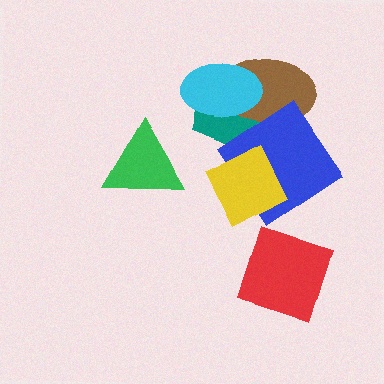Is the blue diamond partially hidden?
Yes, it is partially covered by another shape.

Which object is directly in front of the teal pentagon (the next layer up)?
The brown ellipse is directly in front of the teal pentagon.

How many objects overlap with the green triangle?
0 objects overlap with the green triangle.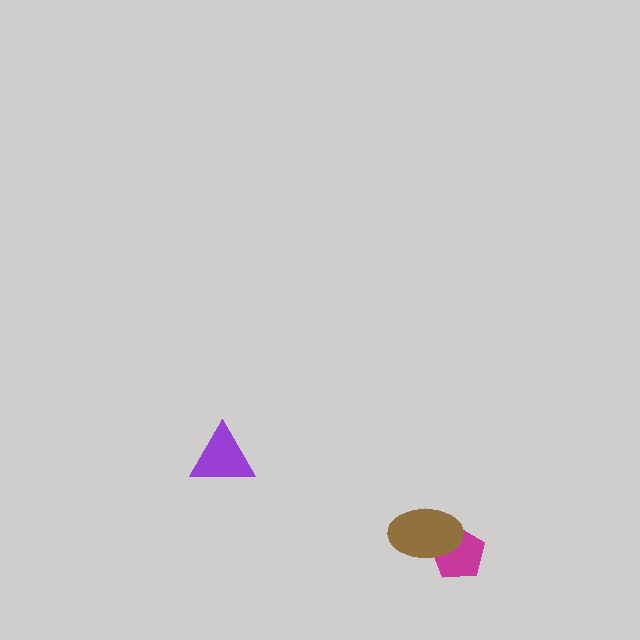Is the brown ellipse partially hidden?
No, no other shape covers it.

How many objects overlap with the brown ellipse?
1 object overlaps with the brown ellipse.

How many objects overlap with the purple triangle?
0 objects overlap with the purple triangle.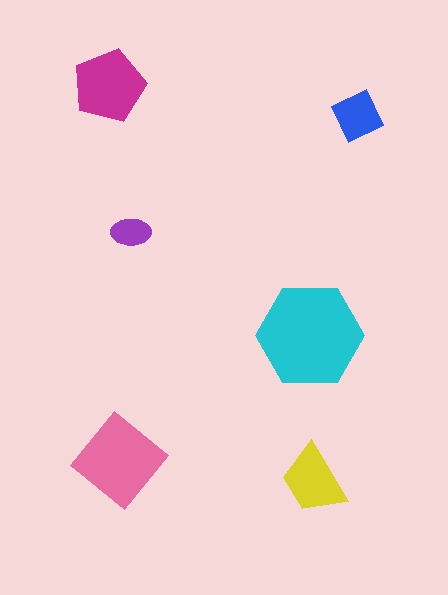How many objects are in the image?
There are 6 objects in the image.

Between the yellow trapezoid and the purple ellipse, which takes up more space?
The yellow trapezoid.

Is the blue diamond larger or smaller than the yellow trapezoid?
Smaller.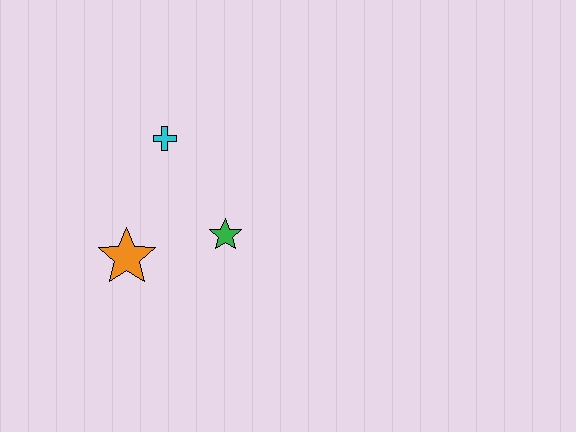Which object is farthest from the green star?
The cyan cross is farthest from the green star.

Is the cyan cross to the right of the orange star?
Yes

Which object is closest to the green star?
The orange star is closest to the green star.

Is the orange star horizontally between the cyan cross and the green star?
No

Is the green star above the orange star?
Yes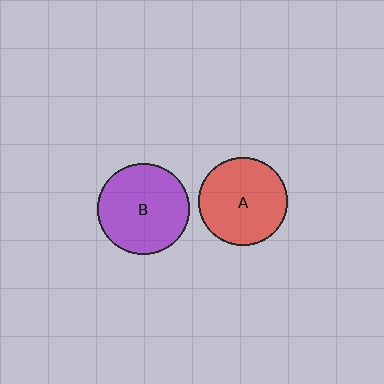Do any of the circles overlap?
No, none of the circles overlap.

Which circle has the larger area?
Circle B (purple).